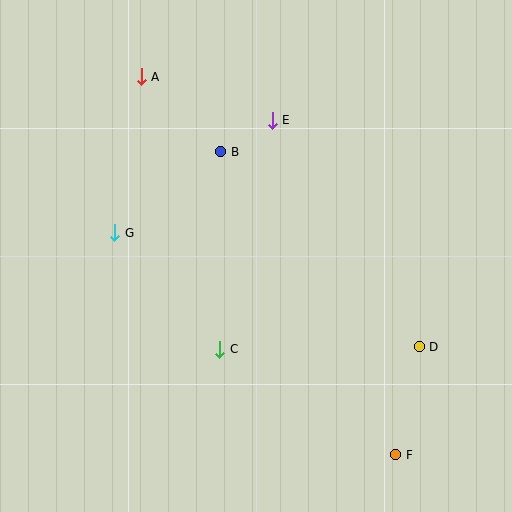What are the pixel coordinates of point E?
Point E is at (272, 120).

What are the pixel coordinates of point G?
Point G is at (115, 233).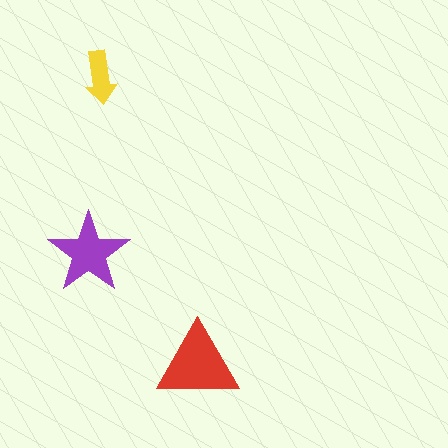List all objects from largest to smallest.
The red triangle, the purple star, the yellow arrow.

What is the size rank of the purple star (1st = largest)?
2nd.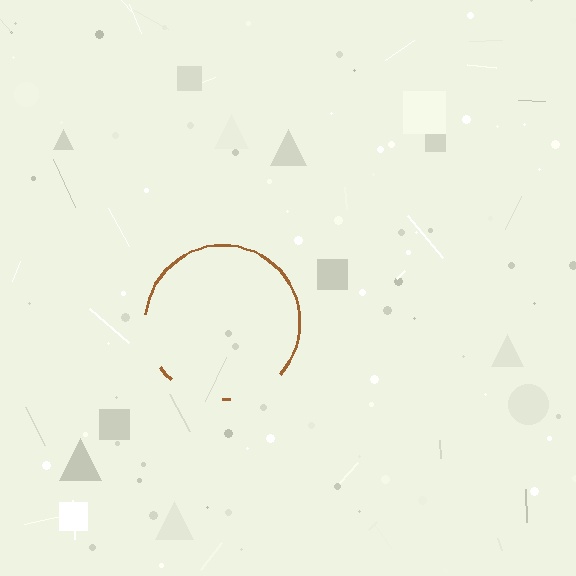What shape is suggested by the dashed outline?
The dashed outline suggests a circle.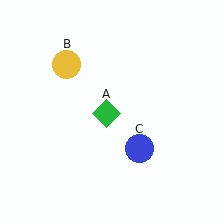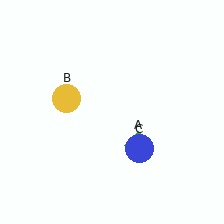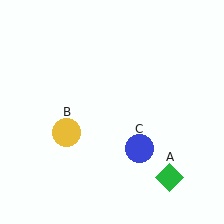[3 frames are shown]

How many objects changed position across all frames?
2 objects changed position: green diamond (object A), yellow circle (object B).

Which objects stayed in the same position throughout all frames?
Blue circle (object C) remained stationary.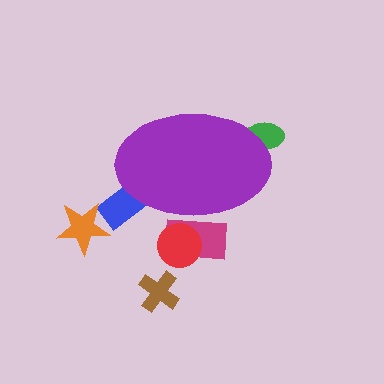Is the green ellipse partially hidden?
Yes, the green ellipse is partially hidden behind the purple ellipse.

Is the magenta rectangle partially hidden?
Yes, the magenta rectangle is partially hidden behind the purple ellipse.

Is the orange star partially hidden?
No, the orange star is fully visible.